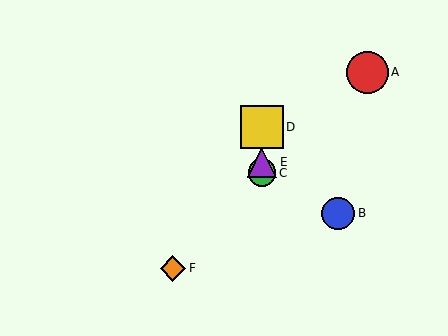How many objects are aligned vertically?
3 objects (C, D, E) are aligned vertically.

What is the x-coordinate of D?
Object D is at x≈262.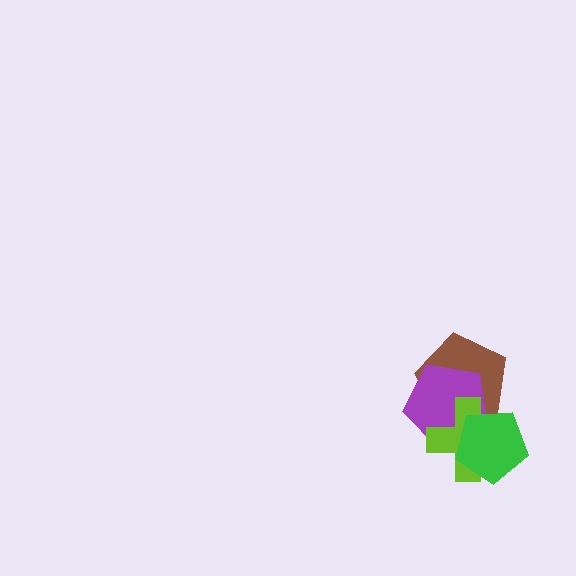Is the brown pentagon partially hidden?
Yes, it is partially covered by another shape.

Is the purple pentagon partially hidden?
Yes, it is partially covered by another shape.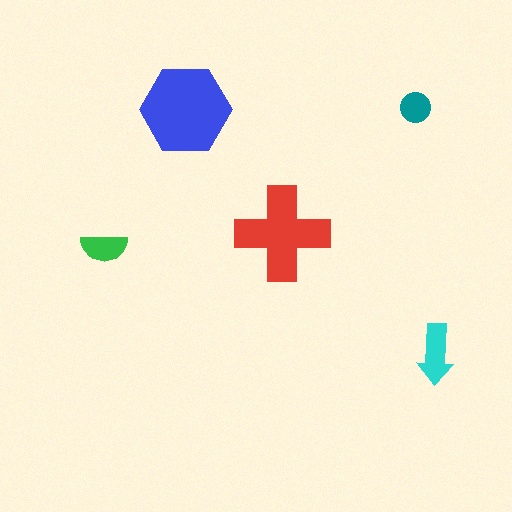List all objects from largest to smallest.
The blue hexagon, the red cross, the cyan arrow, the green semicircle, the teal circle.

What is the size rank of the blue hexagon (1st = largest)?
1st.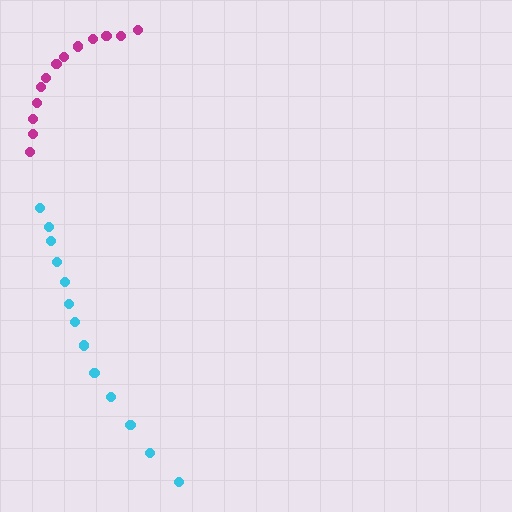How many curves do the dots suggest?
There are 2 distinct paths.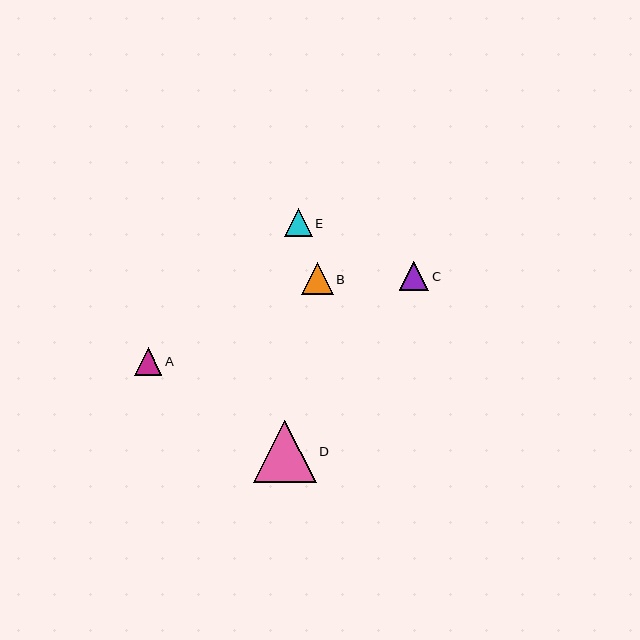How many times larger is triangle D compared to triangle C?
Triangle D is approximately 2.2 times the size of triangle C.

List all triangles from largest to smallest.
From largest to smallest: D, B, C, E, A.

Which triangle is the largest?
Triangle D is the largest with a size of approximately 63 pixels.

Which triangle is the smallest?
Triangle A is the smallest with a size of approximately 27 pixels.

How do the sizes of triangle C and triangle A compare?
Triangle C and triangle A are approximately the same size.